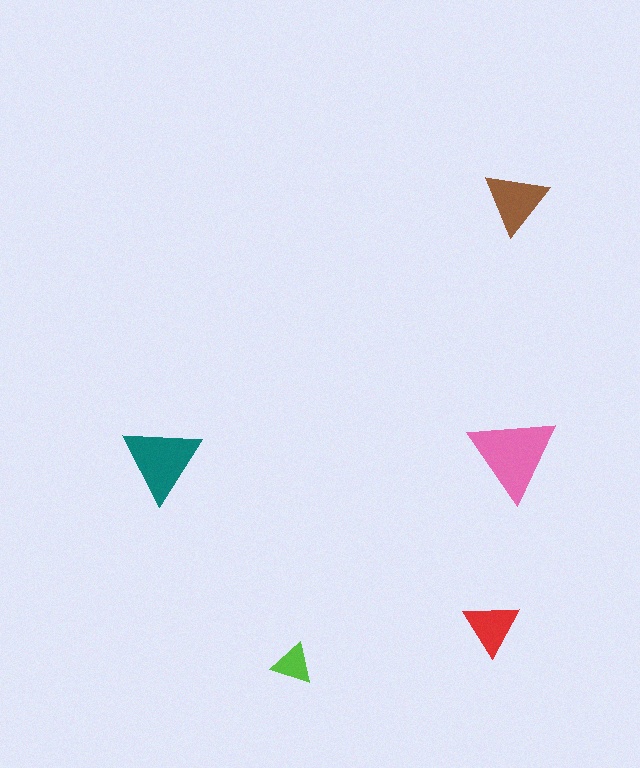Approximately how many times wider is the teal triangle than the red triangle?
About 1.5 times wider.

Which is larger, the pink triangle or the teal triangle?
The pink one.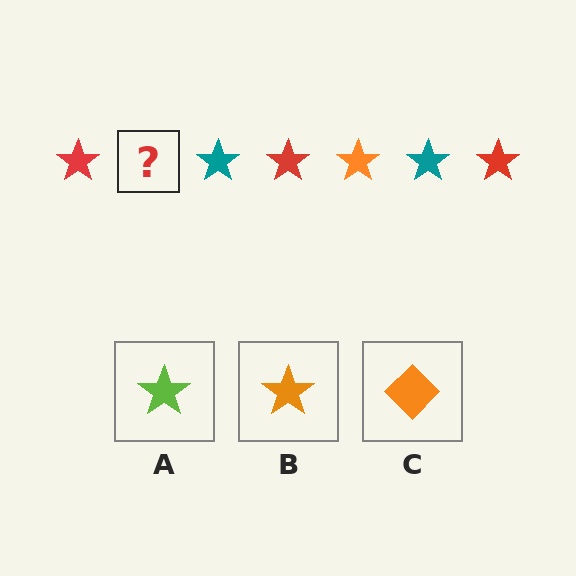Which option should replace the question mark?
Option B.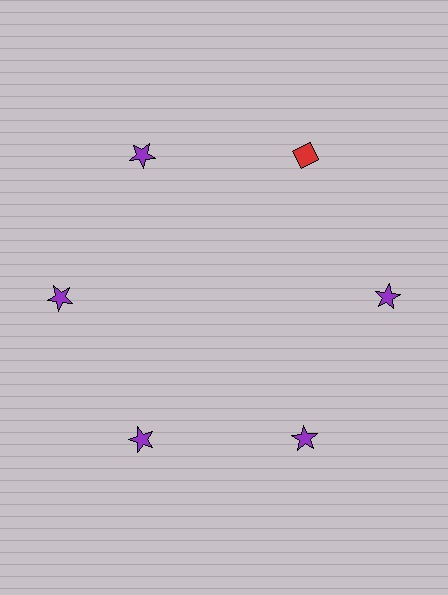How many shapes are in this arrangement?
There are 6 shapes arranged in a ring pattern.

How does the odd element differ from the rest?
It differs in both color (red instead of purple) and shape (diamond instead of star).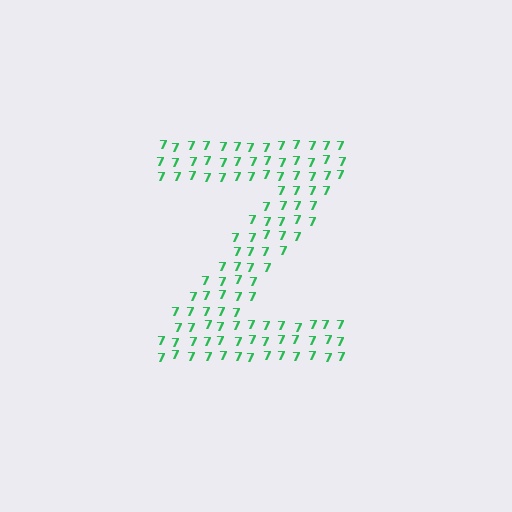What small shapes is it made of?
It is made of small digit 7's.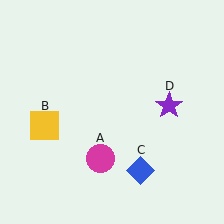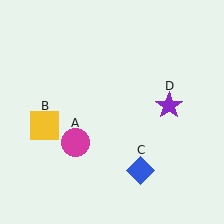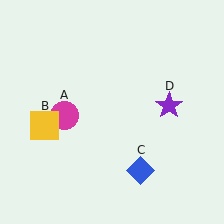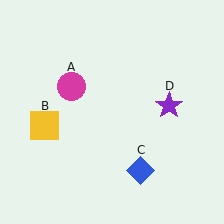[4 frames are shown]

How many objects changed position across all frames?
1 object changed position: magenta circle (object A).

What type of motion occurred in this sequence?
The magenta circle (object A) rotated clockwise around the center of the scene.